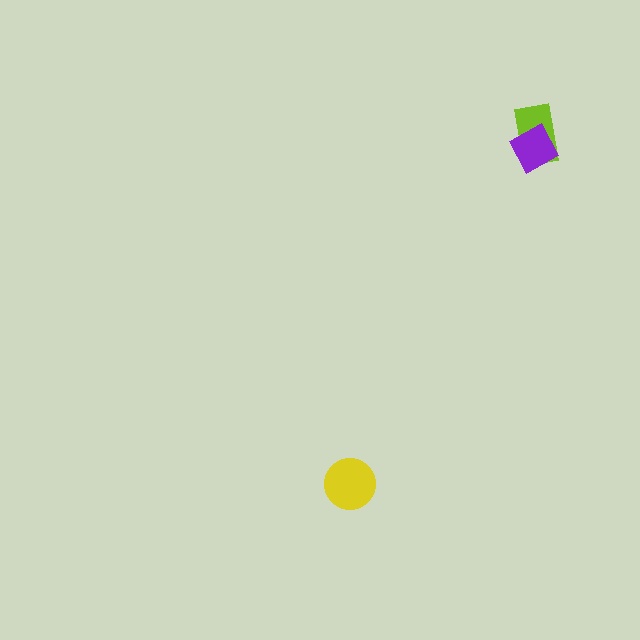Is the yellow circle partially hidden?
No, no other shape covers it.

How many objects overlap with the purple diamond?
1 object overlaps with the purple diamond.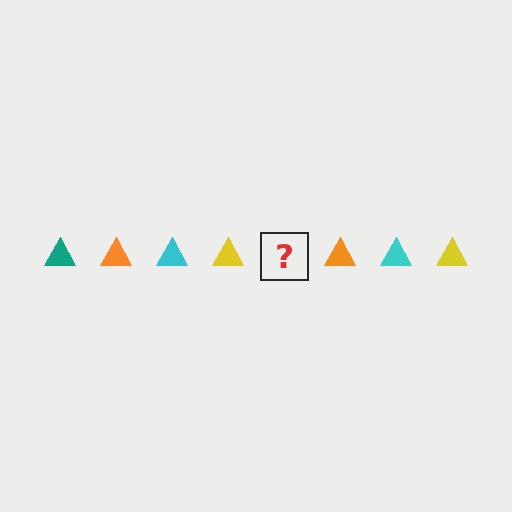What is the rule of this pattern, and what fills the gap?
The rule is that the pattern cycles through teal, orange, cyan, yellow triangles. The gap should be filled with a teal triangle.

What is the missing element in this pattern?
The missing element is a teal triangle.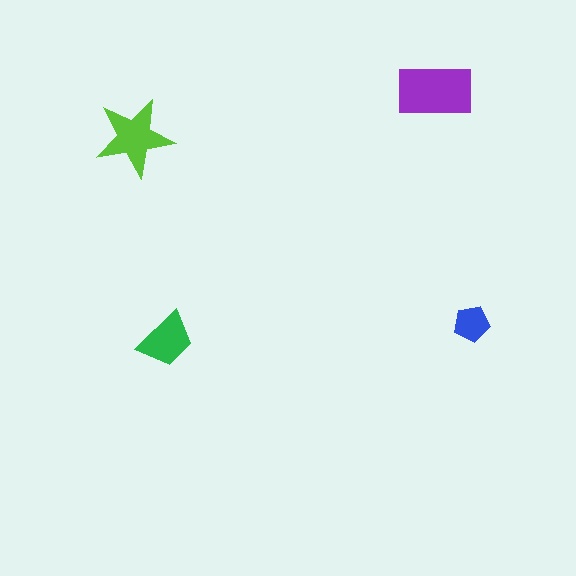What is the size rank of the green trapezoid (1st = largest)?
3rd.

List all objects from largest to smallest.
The purple rectangle, the lime star, the green trapezoid, the blue pentagon.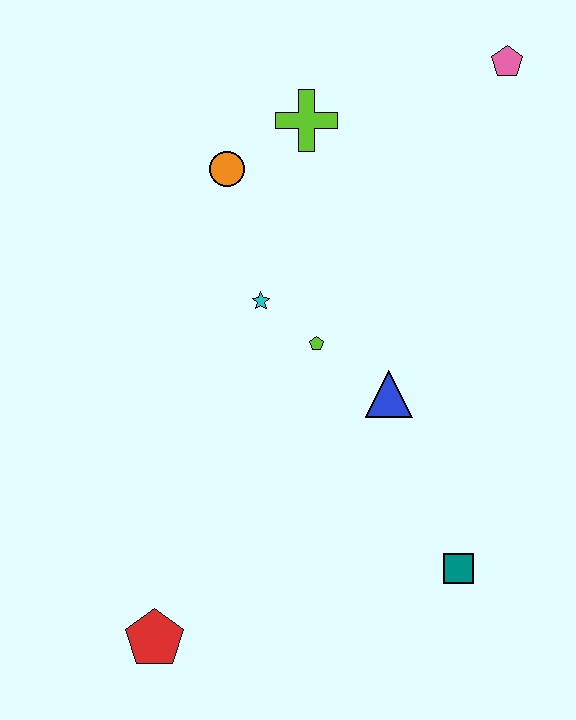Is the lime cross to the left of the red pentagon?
No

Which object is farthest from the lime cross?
The red pentagon is farthest from the lime cross.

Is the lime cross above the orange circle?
Yes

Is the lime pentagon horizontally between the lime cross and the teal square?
Yes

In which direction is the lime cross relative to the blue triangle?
The lime cross is above the blue triangle.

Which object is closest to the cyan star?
The lime pentagon is closest to the cyan star.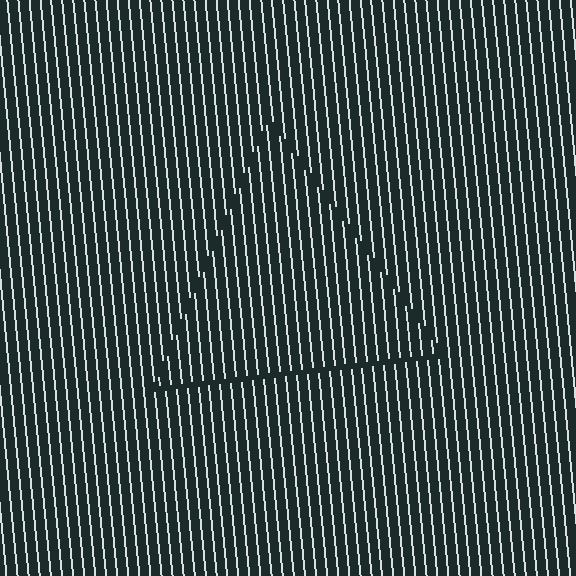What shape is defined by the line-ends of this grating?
An illusory triangle. The interior of the shape contains the same grating, shifted by half a period — the contour is defined by the phase discontinuity where line-ends from the inner and outer gratings abut.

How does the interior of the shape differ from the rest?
The interior of the shape contains the same grating, shifted by half a period — the contour is defined by the phase discontinuity where line-ends from the inner and outer gratings abut.